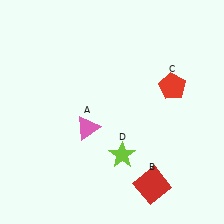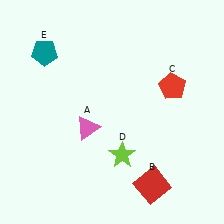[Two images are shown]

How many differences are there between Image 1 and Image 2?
There is 1 difference between the two images.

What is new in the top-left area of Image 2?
A teal pentagon (E) was added in the top-left area of Image 2.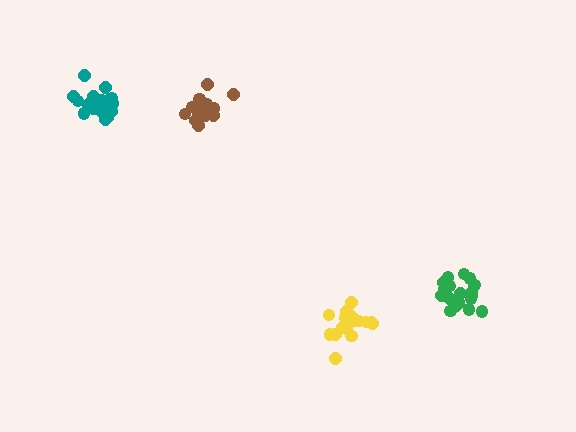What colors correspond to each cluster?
The clusters are colored: teal, green, brown, yellow.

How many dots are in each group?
Group 1: 20 dots, Group 2: 20 dots, Group 3: 16 dots, Group 4: 17 dots (73 total).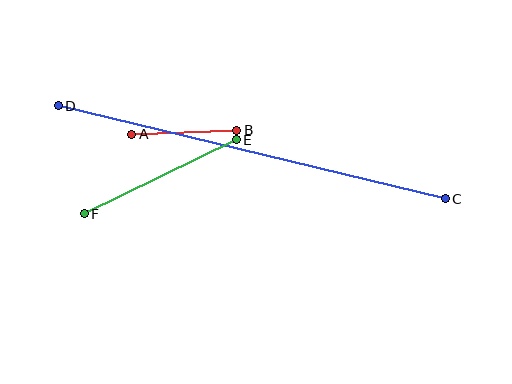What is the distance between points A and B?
The distance is approximately 105 pixels.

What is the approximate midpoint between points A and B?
The midpoint is at approximately (184, 132) pixels.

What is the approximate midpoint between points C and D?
The midpoint is at approximately (252, 152) pixels.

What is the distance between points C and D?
The distance is approximately 398 pixels.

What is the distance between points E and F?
The distance is approximately 169 pixels.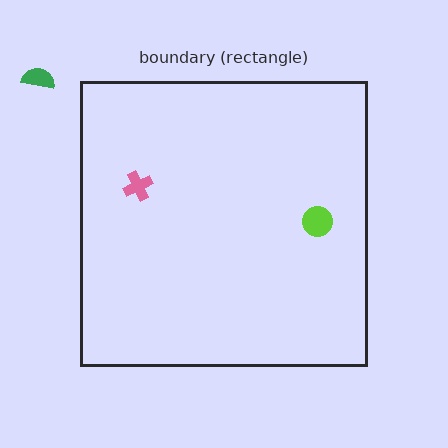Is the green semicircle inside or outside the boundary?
Outside.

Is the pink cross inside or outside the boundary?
Inside.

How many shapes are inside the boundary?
2 inside, 1 outside.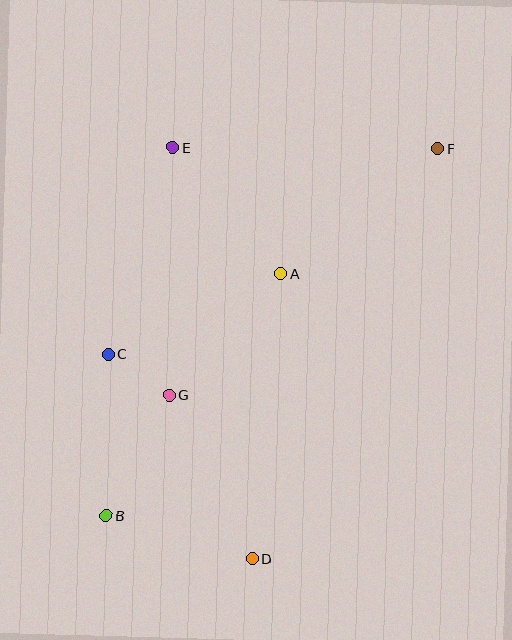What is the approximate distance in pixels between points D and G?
The distance between D and G is approximately 184 pixels.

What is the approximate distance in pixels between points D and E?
The distance between D and E is approximately 419 pixels.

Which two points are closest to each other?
Points C and G are closest to each other.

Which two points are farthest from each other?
Points B and F are farthest from each other.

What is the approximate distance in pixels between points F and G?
The distance between F and G is approximately 364 pixels.